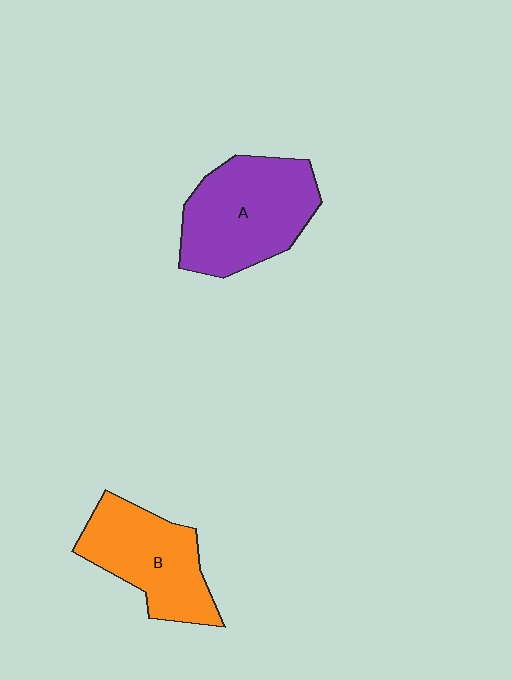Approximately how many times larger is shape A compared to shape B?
Approximately 1.2 times.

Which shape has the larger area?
Shape A (purple).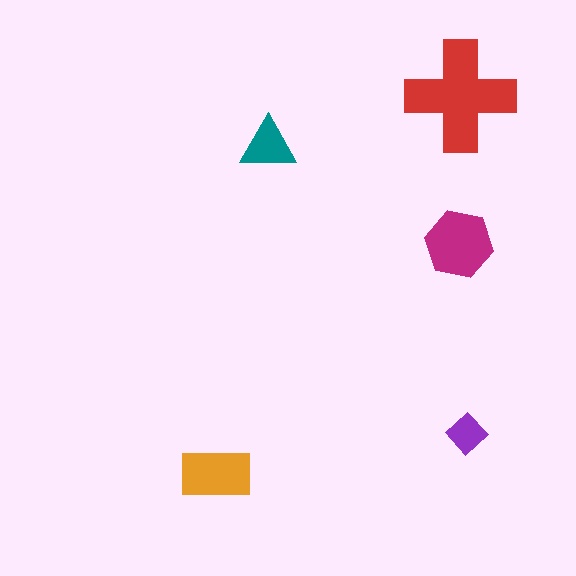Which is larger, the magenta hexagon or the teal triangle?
The magenta hexagon.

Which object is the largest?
The red cross.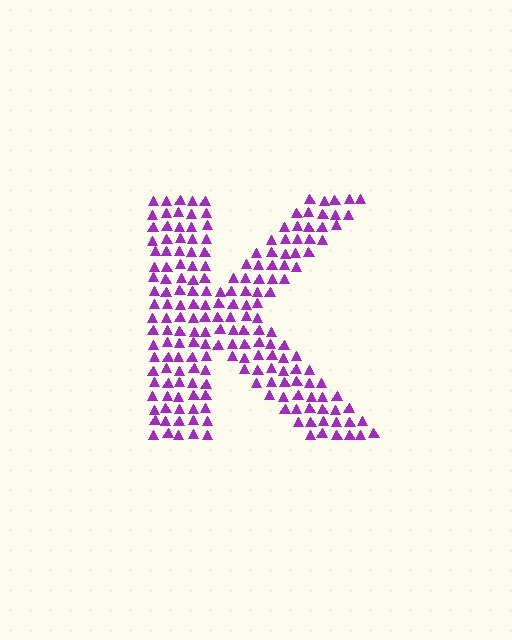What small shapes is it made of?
It is made of small triangles.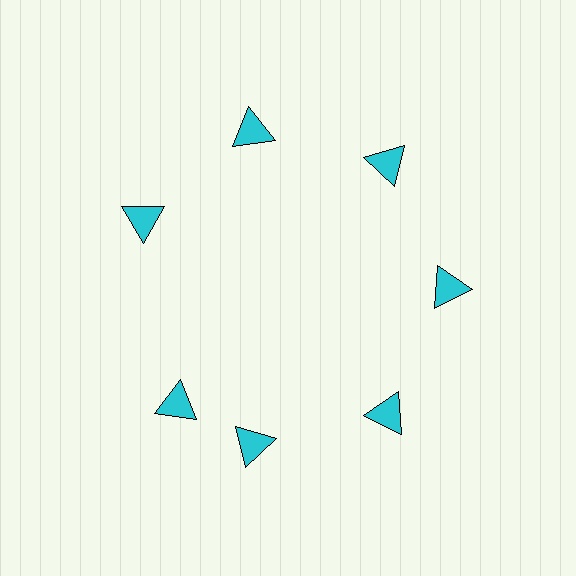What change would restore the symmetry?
The symmetry would be restored by rotating it back into even spacing with its neighbors so that all 7 triangles sit at equal angles and equal distance from the center.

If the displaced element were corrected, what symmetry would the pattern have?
It would have 7-fold rotational symmetry — the pattern would map onto itself every 51 degrees.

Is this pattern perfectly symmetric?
No. The 7 cyan triangles are arranged in a ring, but one element near the 8 o'clock position is rotated out of alignment along the ring, breaking the 7-fold rotational symmetry.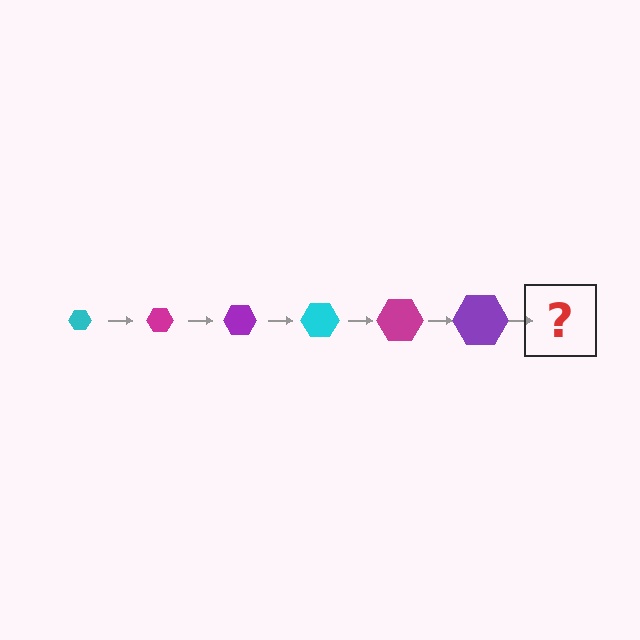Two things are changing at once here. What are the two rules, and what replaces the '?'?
The two rules are that the hexagon grows larger each step and the color cycles through cyan, magenta, and purple. The '?' should be a cyan hexagon, larger than the previous one.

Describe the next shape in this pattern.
It should be a cyan hexagon, larger than the previous one.